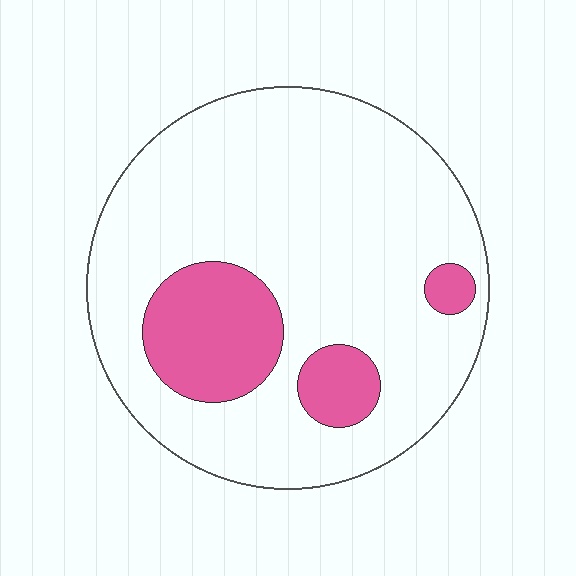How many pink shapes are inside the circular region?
3.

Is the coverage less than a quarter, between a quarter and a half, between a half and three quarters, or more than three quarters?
Less than a quarter.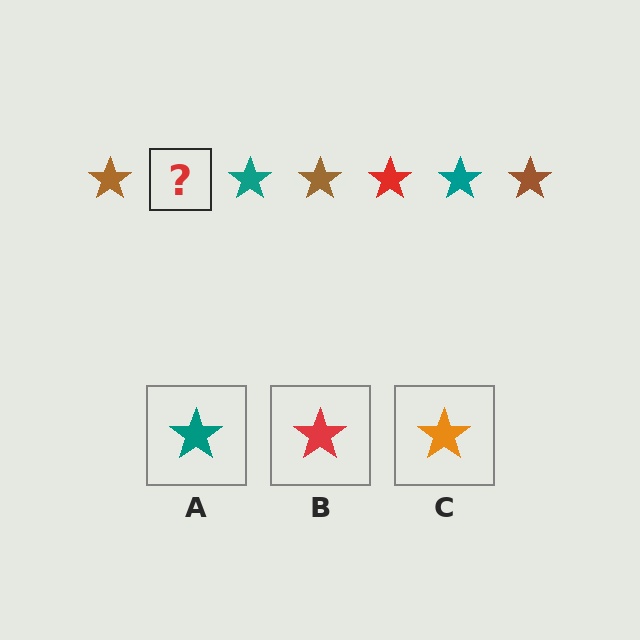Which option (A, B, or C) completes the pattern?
B.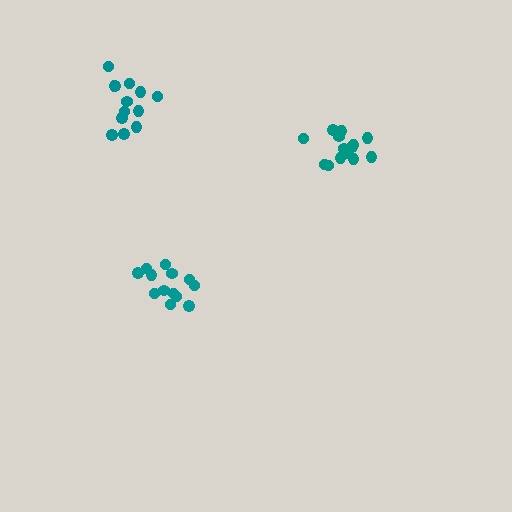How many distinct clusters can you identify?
There are 3 distinct clusters.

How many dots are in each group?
Group 1: 14 dots, Group 2: 13 dots, Group 3: 13 dots (40 total).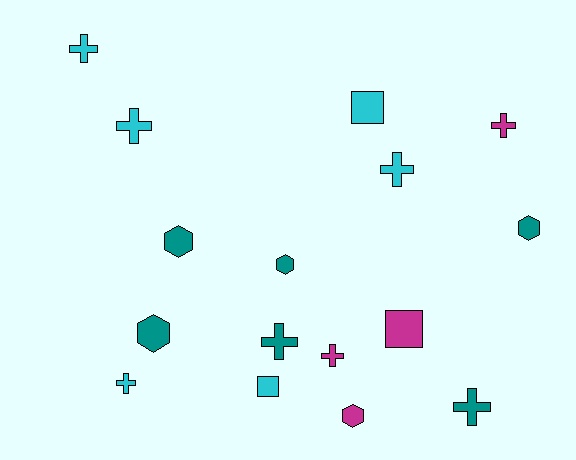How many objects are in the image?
There are 16 objects.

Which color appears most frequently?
Teal, with 6 objects.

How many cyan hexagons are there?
There are no cyan hexagons.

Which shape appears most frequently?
Cross, with 8 objects.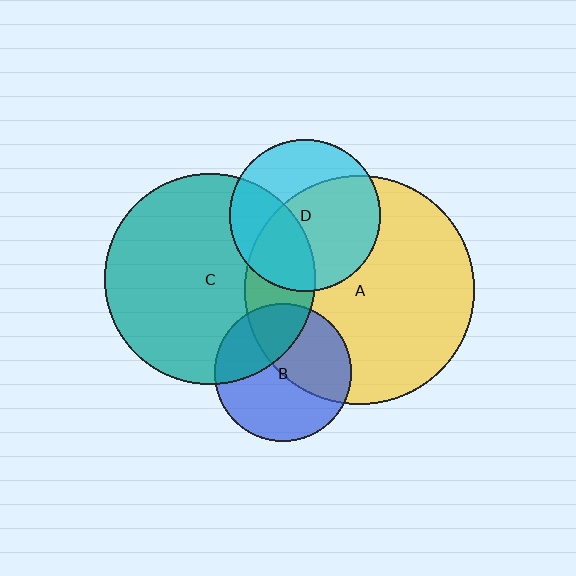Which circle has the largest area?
Circle A (yellow).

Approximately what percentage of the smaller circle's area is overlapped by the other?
Approximately 60%.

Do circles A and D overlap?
Yes.